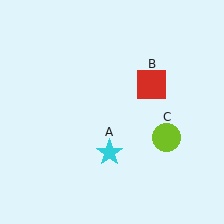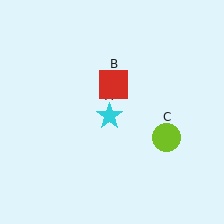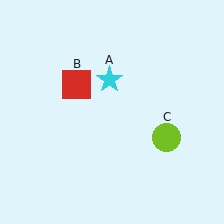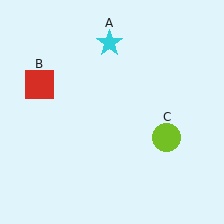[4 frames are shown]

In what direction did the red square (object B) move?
The red square (object B) moved left.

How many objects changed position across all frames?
2 objects changed position: cyan star (object A), red square (object B).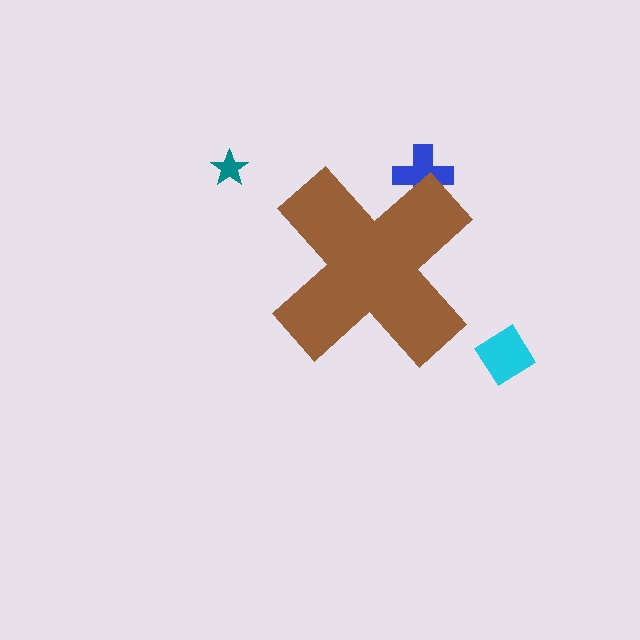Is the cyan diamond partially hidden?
No, the cyan diamond is fully visible.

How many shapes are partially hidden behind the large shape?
1 shape is partially hidden.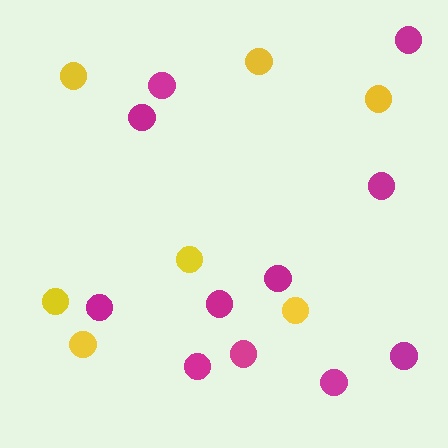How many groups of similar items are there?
There are 2 groups: one group of magenta circles (11) and one group of yellow circles (7).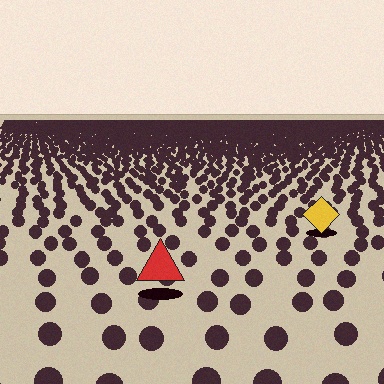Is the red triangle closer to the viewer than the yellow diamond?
Yes. The red triangle is closer — you can tell from the texture gradient: the ground texture is coarser near it.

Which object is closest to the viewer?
The red triangle is closest. The texture marks near it are larger and more spread out.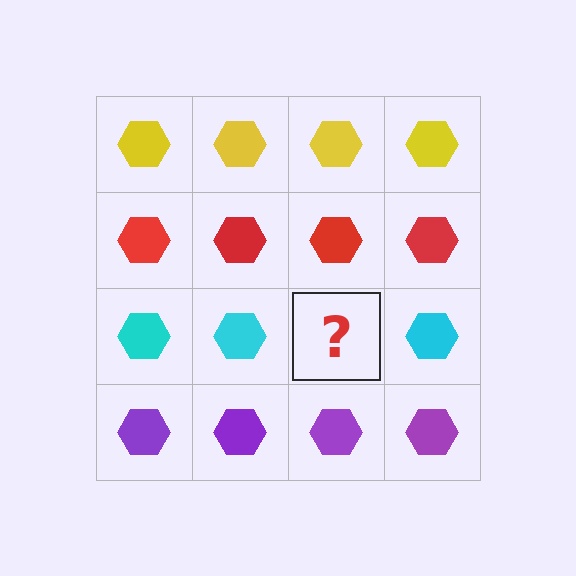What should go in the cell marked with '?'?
The missing cell should contain a cyan hexagon.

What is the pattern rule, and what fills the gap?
The rule is that each row has a consistent color. The gap should be filled with a cyan hexagon.